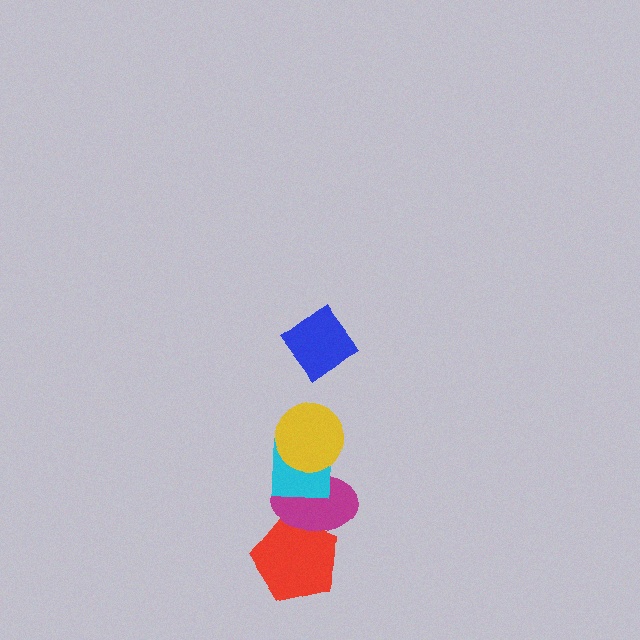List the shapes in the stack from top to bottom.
From top to bottom: the blue diamond, the yellow circle, the cyan square, the magenta ellipse, the red pentagon.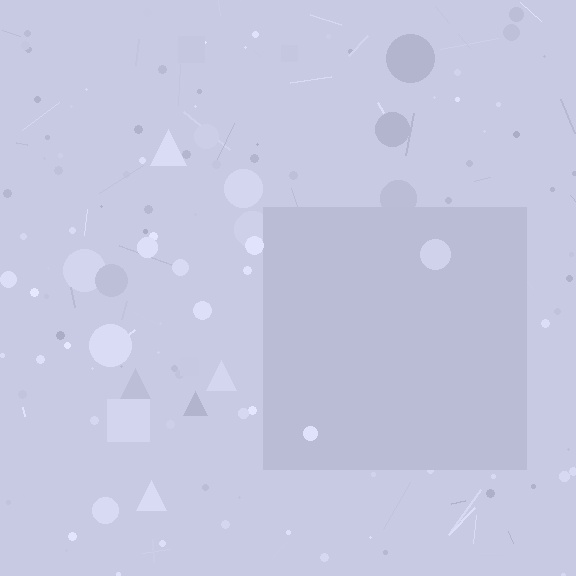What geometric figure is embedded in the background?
A square is embedded in the background.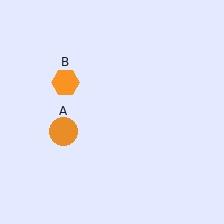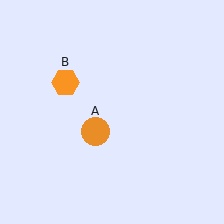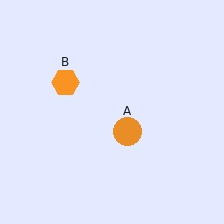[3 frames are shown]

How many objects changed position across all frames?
1 object changed position: orange circle (object A).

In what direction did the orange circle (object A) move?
The orange circle (object A) moved right.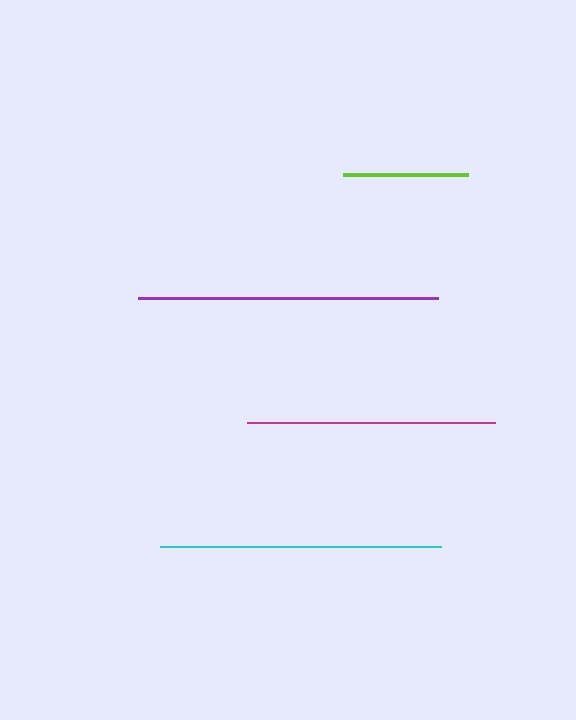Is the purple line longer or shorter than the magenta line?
The purple line is longer than the magenta line.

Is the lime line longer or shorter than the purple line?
The purple line is longer than the lime line.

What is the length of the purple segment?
The purple segment is approximately 300 pixels long.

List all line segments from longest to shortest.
From longest to shortest: purple, cyan, magenta, lime.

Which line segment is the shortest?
The lime line is the shortest at approximately 125 pixels.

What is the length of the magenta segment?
The magenta segment is approximately 248 pixels long.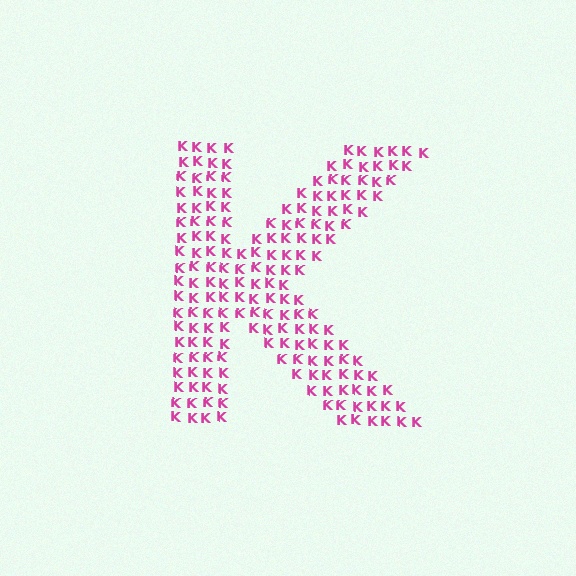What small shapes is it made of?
It is made of small letter K's.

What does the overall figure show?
The overall figure shows the letter K.